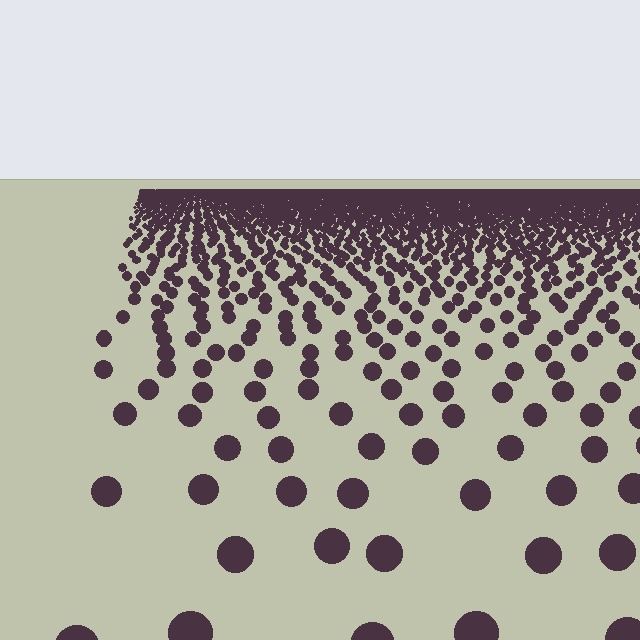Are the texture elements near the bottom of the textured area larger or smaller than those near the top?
Larger. Near the bottom, elements are closer to the viewer and appear at a bigger on-screen size.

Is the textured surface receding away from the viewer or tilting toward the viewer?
The surface is receding away from the viewer. Texture elements get smaller and denser toward the top.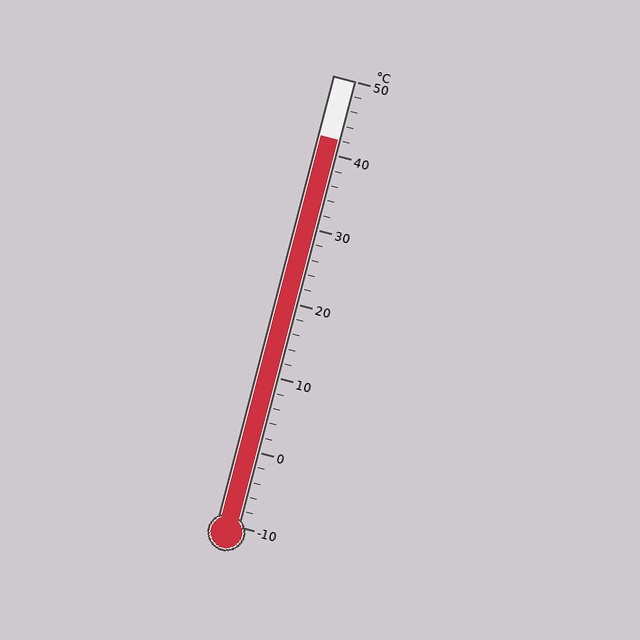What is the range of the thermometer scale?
The thermometer scale ranges from -10°C to 50°C.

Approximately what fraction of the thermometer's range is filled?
The thermometer is filled to approximately 85% of its range.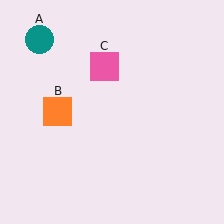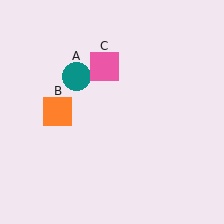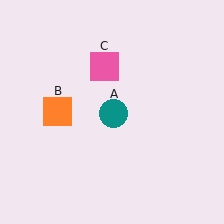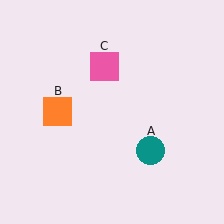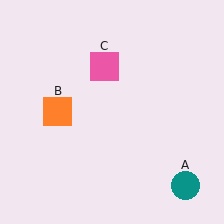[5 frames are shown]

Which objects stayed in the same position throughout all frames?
Orange square (object B) and pink square (object C) remained stationary.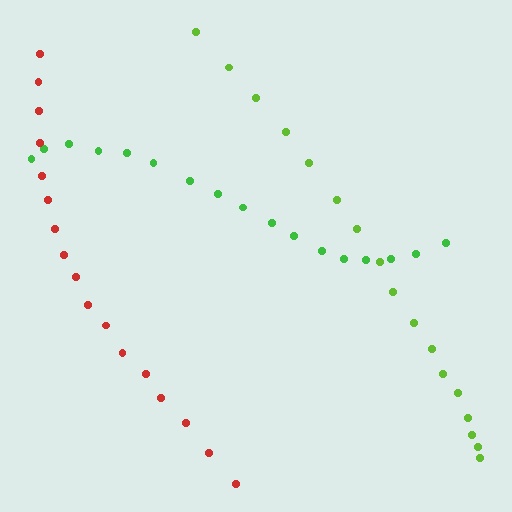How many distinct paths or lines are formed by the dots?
There are 3 distinct paths.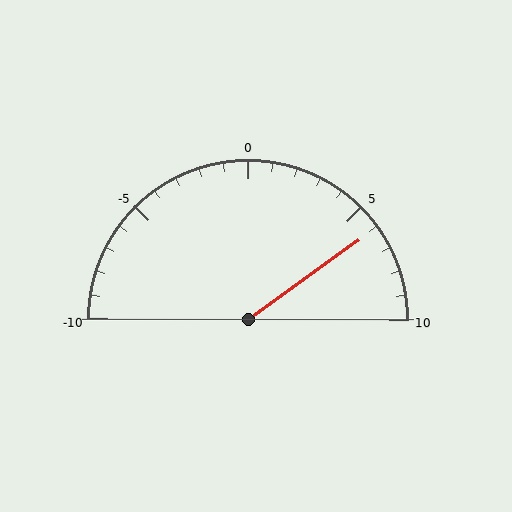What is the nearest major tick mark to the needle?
The nearest major tick mark is 5.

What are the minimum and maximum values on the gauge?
The gauge ranges from -10 to 10.